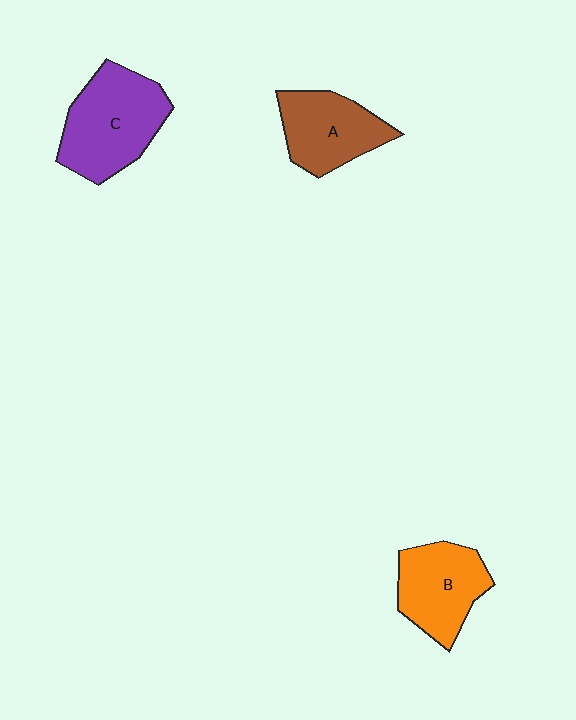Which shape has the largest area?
Shape C (purple).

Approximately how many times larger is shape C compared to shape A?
Approximately 1.3 times.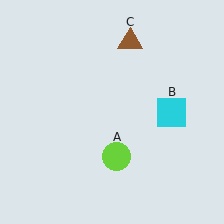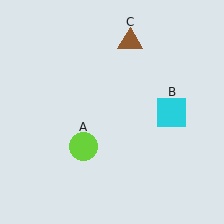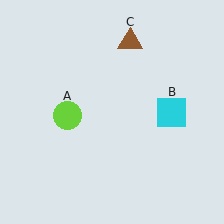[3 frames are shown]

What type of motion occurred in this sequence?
The lime circle (object A) rotated clockwise around the center of the scene.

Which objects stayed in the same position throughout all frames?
Cyan square (object B) and brown triangle (object C) remained stationary.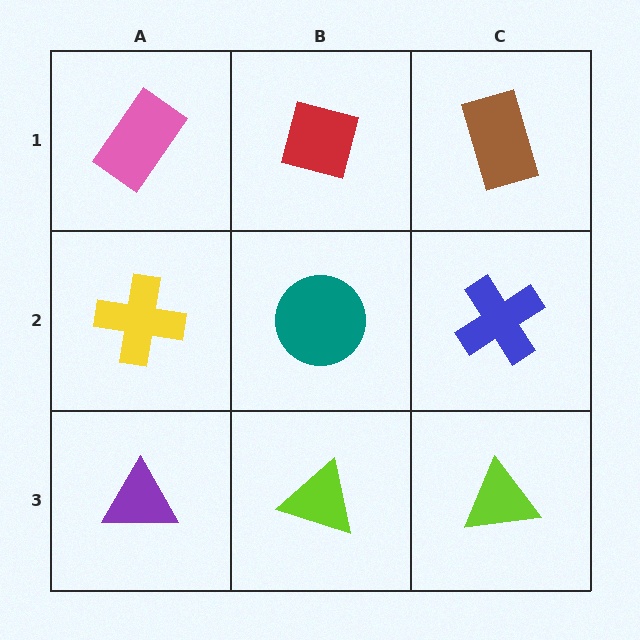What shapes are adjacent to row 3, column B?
A teal circle (row 2, column B), a purple triangle (row 3, column A), a lime triangle (row 3, column C).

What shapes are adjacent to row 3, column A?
A yellow cross (row 2, column A), a lime triangle (row 3, column B).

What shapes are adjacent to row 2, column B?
A red square (row 1, column B), a lime triangle (row 3, column B), a yellow cross (row 2, column A), a blue cross (row 2, column C).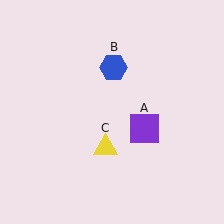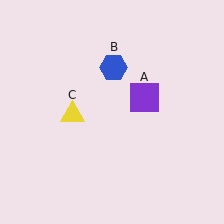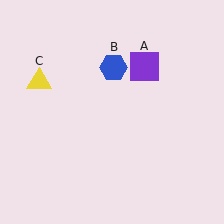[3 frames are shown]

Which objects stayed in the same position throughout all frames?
Blue hexagon (object B) remained stationary.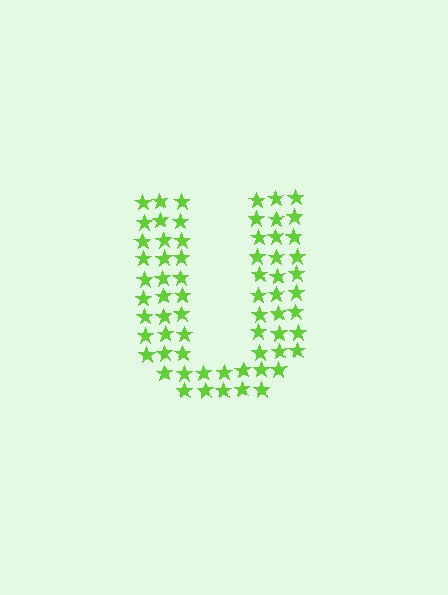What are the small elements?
The small elements are stars.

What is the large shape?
The large shape is the letter U.